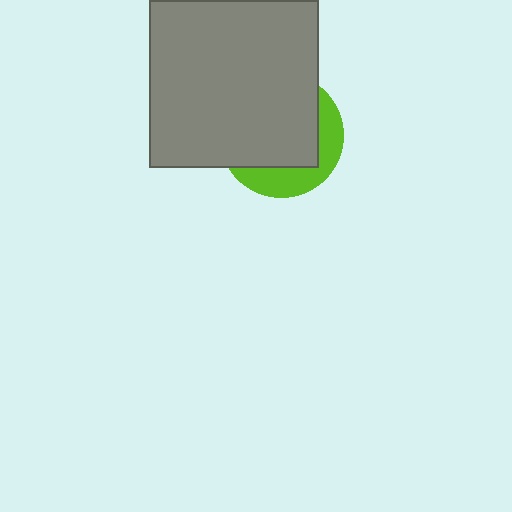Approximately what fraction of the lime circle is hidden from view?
Roughly 69% of the lime circle is hidden behind the gray square.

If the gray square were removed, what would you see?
You would see the complete lime circle.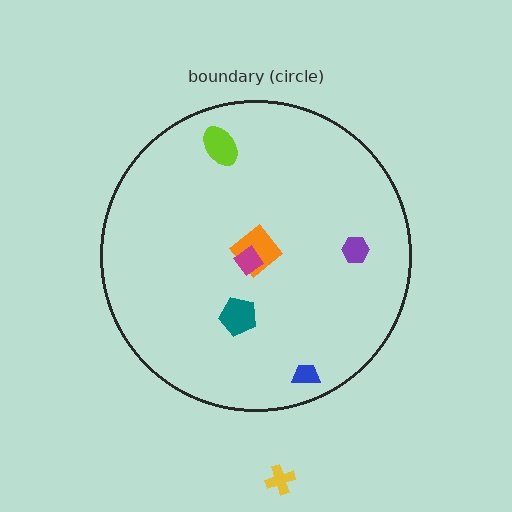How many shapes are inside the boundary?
6 inside, 1 outside.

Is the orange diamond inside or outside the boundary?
Inside.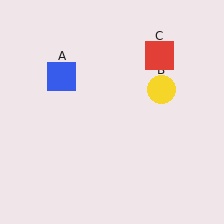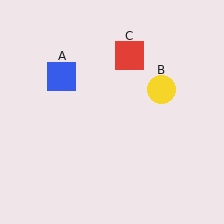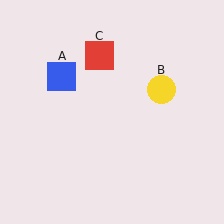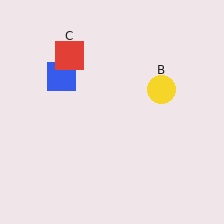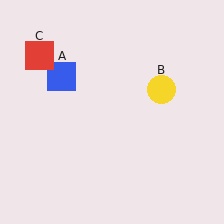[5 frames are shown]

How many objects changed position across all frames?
1 object changed position: red square (object C).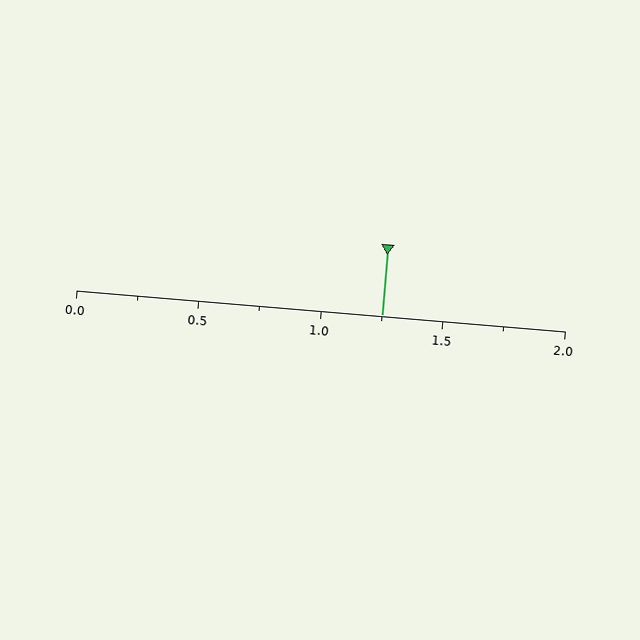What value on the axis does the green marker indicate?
The marker indicates approximately 1.25.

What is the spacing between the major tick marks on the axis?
The major ticks are spaced 0.5 apart.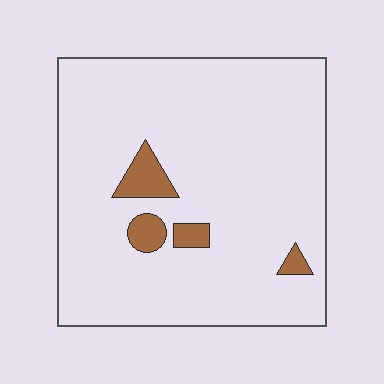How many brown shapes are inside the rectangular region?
4.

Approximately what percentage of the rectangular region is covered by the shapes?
Approximately 5%.